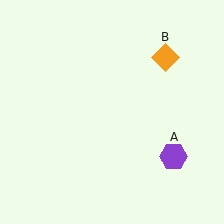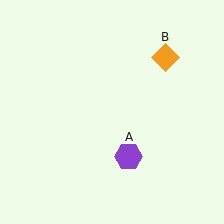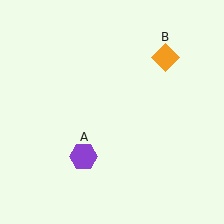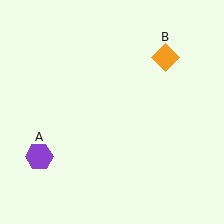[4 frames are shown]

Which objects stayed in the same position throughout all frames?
Orange diamond (object B) remained stationary.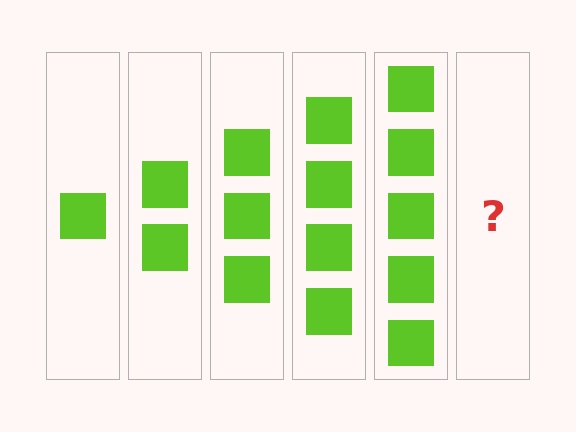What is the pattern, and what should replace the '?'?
The pattern is that each step adds one more square. The '?' should be 6 squares.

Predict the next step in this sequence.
The next step is 6 squares.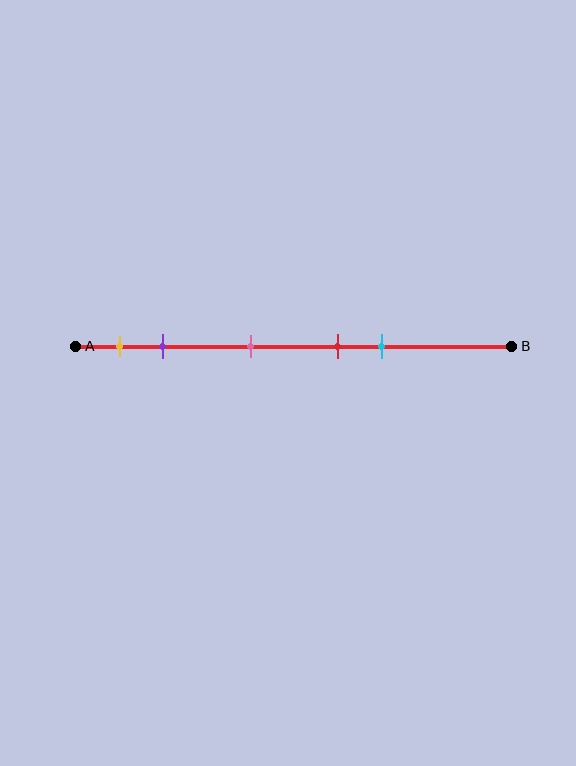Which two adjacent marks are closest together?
The red and cyan marks are the closest adjacent pair.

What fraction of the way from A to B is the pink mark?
The pink mark is approximately 40% (0.4) of the way from A to B.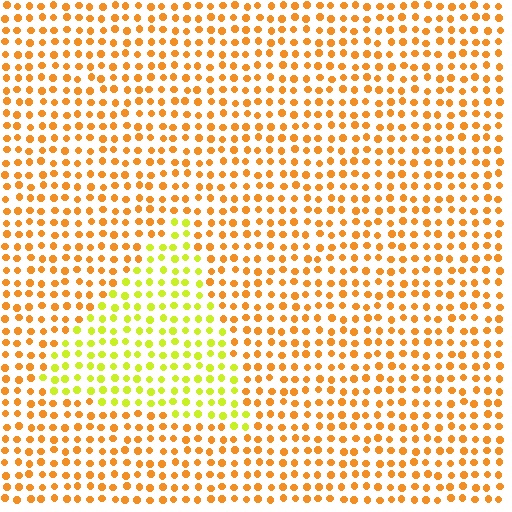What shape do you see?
I see a triangle.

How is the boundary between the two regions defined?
The boundary is defined purely by a slight shift in hue (about 41 degrees). Spacing, size, and orientation are identical on both sides.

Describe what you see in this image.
The image is filled with small orange elements in a uniform arrangement. A triangle-shaped region is visible where the elements are tinted to a slightly different hue, forming a subtle color boundary.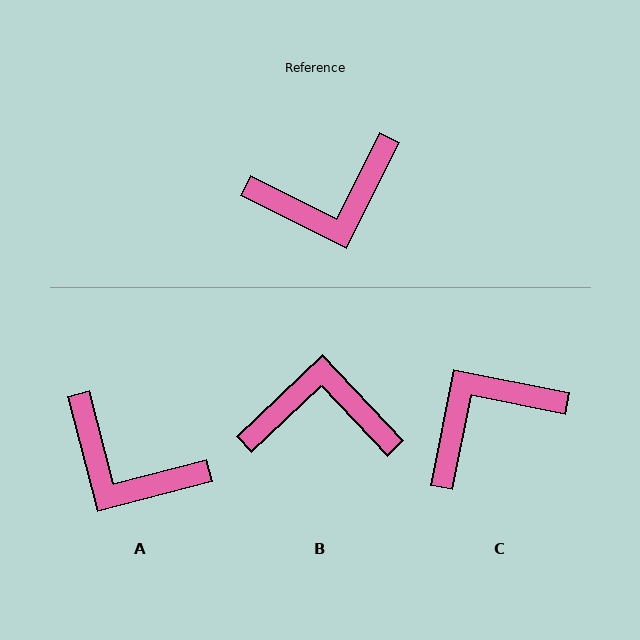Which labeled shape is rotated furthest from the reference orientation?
C, about 165 degrees away.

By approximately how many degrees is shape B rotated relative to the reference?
Approximately 160 degrees counter-clockwise.